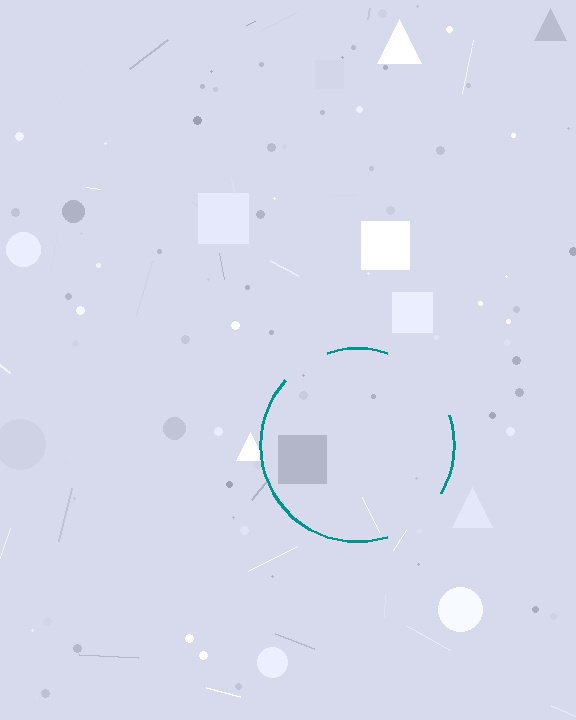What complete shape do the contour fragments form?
The contour fragments form a circle.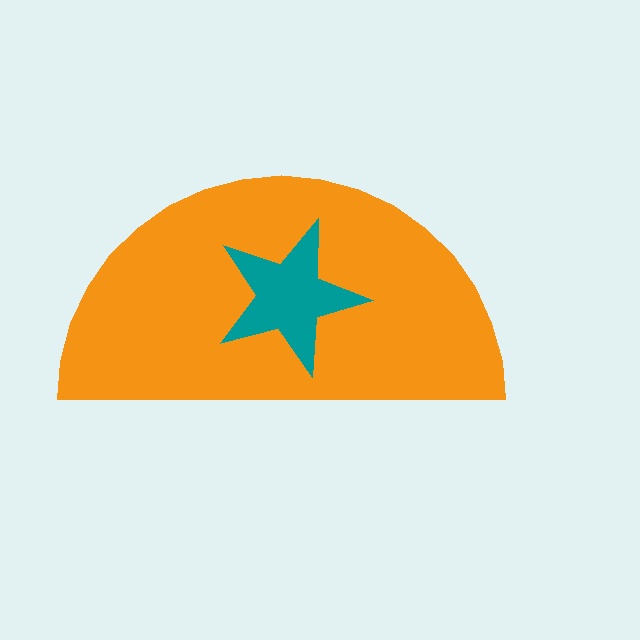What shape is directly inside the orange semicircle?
The teal star.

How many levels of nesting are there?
2.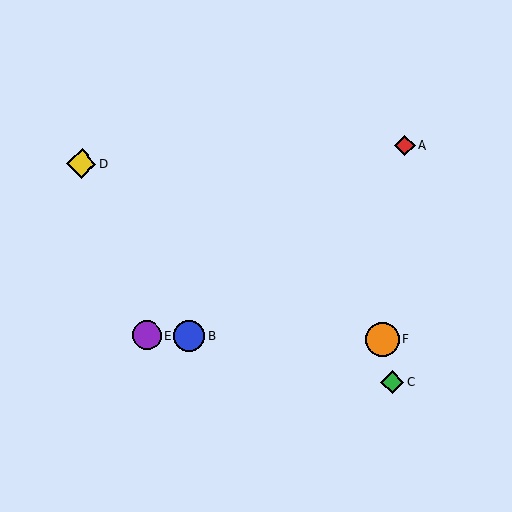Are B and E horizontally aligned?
Yes, both are at y≈336.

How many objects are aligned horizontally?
3 objects (B, E, F) are aligned horizontally.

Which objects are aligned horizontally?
Objects B, E, F are aligned horizontally.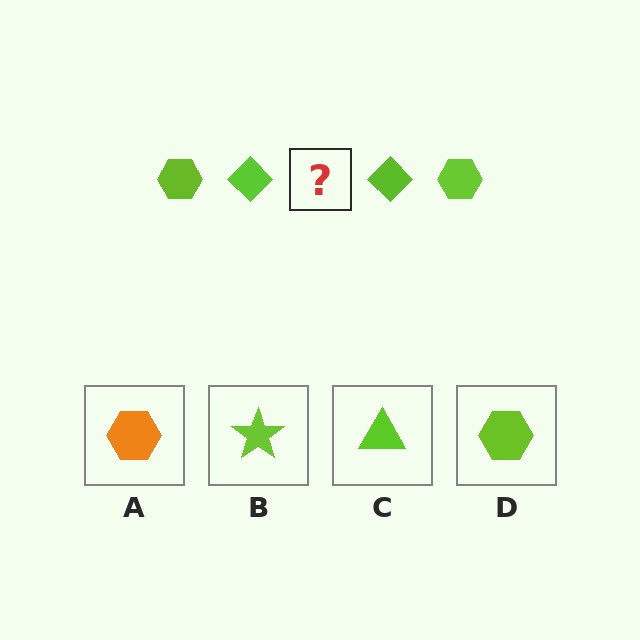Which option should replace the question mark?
Option D.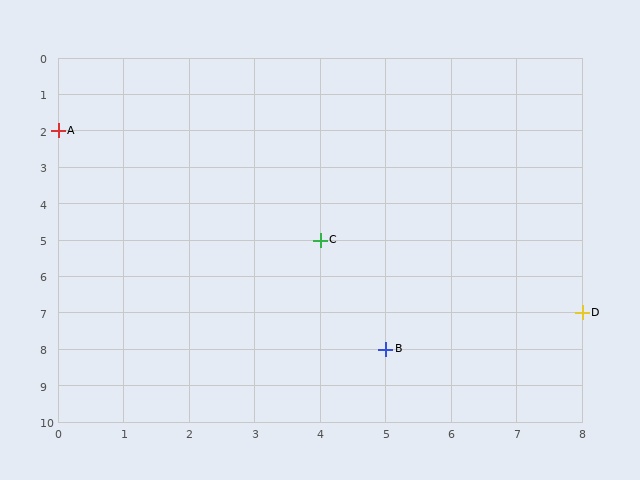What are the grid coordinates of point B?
Point B is at grid coordinates (5, 8).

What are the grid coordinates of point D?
Point D is at grid coordinates (8, 7).